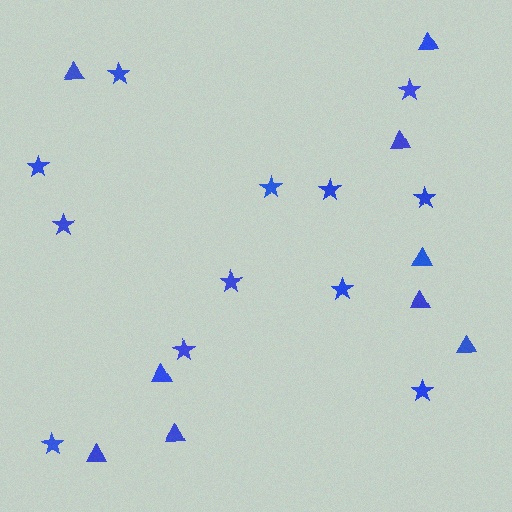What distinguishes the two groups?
There are 2 groups: one group of stars (12) and one group of triangles (9).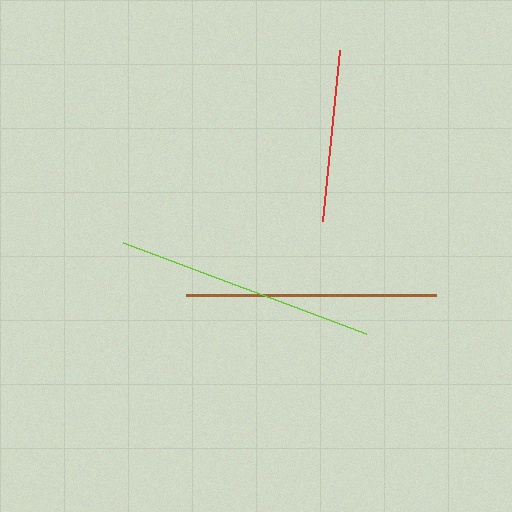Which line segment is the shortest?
The red line is the shortest at approximately 172 pixels.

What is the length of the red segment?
The red segment is approximately 172 pixels long.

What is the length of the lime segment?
The lime segment is approximately 259 pixels long.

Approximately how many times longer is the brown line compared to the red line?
The brown line is approximately 1.5 times the length of the red line.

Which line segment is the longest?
The lime line is the longest at approximately 259 pixels.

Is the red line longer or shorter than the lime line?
The lime line is longer than the red line.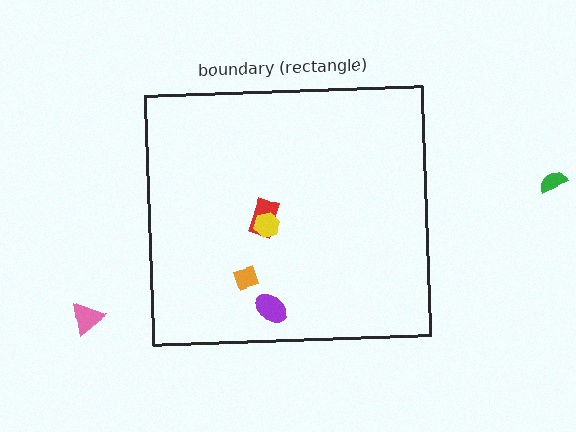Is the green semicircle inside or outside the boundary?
Outside.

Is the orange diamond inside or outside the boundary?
Inside.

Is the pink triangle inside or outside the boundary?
Outside.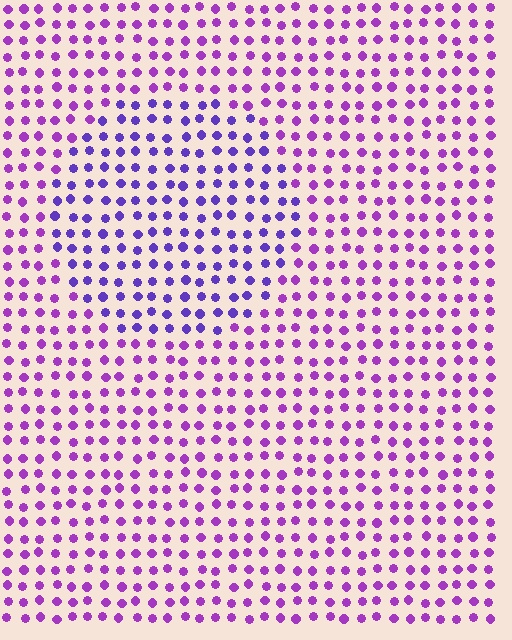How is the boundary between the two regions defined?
The boundary is defined purely by a slight shift in hue (about 30 degrees). Spacing, size, and orientation are identical on both sides.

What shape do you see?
I see a circle.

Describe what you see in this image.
The image is filled with small purple elements in a uniform arrangement. A circle-shaped region is visible where the elements are tinted to a slightly different hue, forming a subtle color boundary.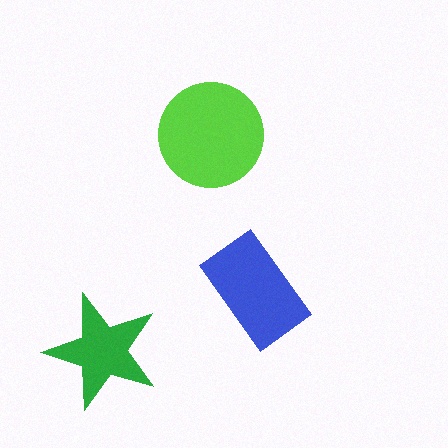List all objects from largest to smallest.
The lime circle, the blue rectangle, the green star.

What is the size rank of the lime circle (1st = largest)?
1st.